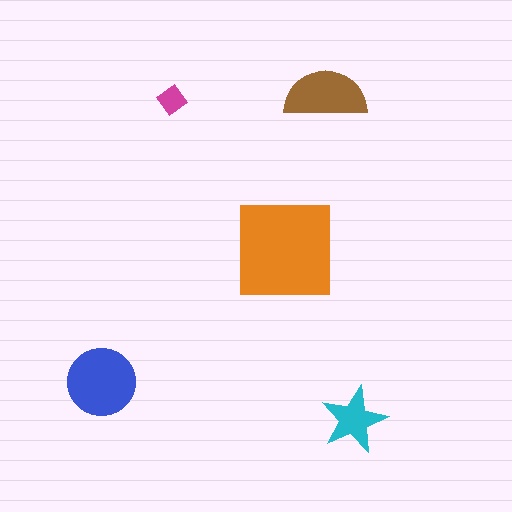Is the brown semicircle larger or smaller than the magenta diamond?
Larger.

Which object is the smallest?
The magenta diamond.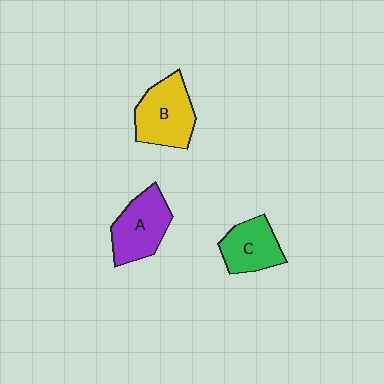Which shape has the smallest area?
Shape C (green).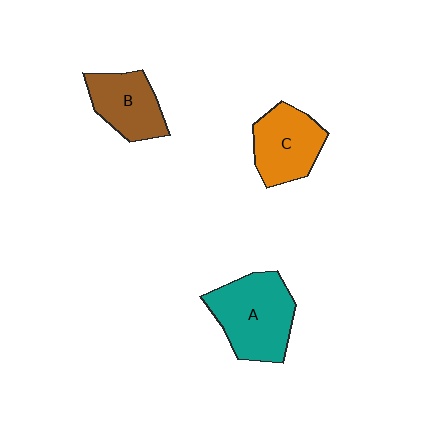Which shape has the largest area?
Shape A (teal).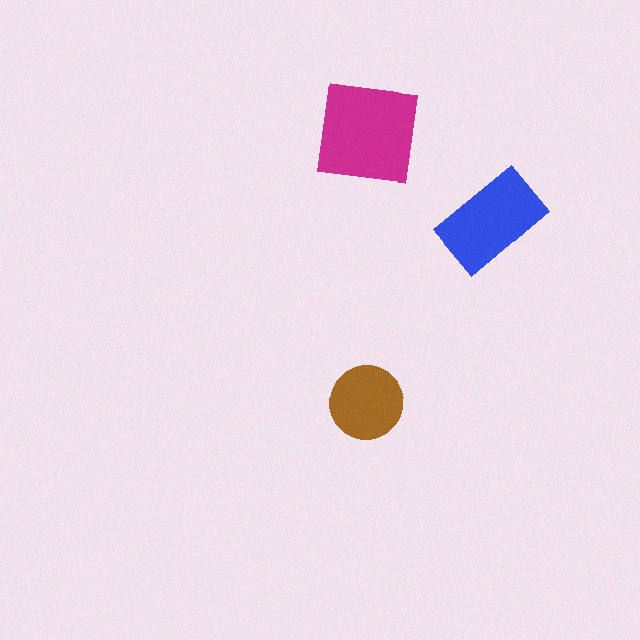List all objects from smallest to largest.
The brown circle, the blue rectangle, the magenta square.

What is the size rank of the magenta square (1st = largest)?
1st.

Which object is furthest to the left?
The magenta square is leftmost.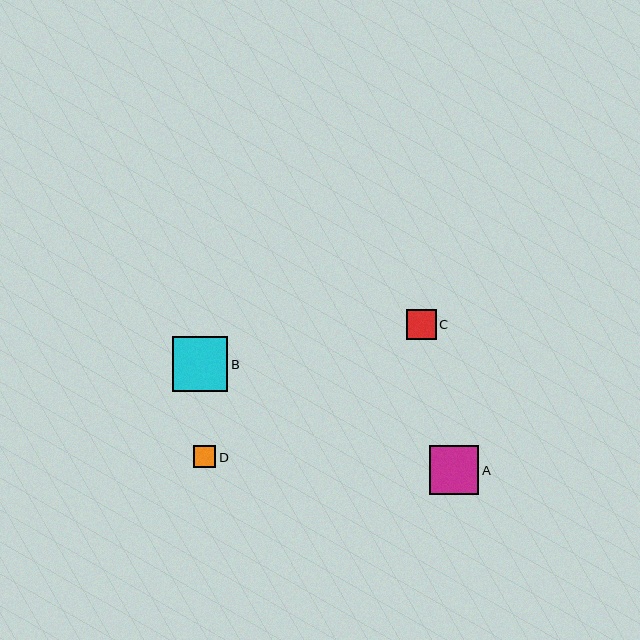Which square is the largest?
Square B is the largest with a size of approximately 55 pixels.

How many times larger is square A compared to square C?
Square A is approximately 1.7 times the size of square C.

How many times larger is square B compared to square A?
Square B is approximately 1.1 times the size of square A.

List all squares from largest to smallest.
From largest to smallest: B, A, C, D.